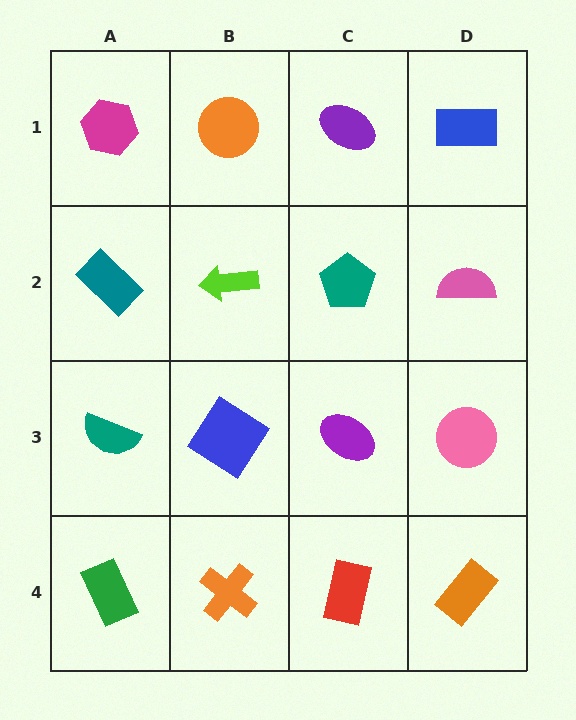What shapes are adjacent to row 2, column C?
A purple ellipse (row 1, column C), a purple ellipse (row 3, column C), a lime arrow (row 2, column B), a pink semicircle (row 2, column D).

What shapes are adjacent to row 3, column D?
A pink semicircle (row 2, column D), an orange rectangle (row 4, column D), a purple ellipse (row 3, column C).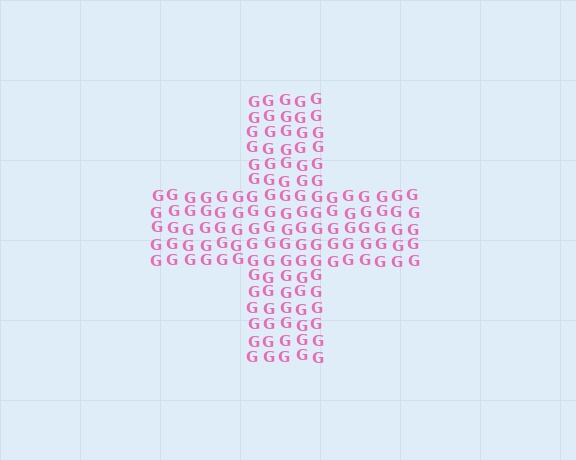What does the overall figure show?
The overall figure shows a cross.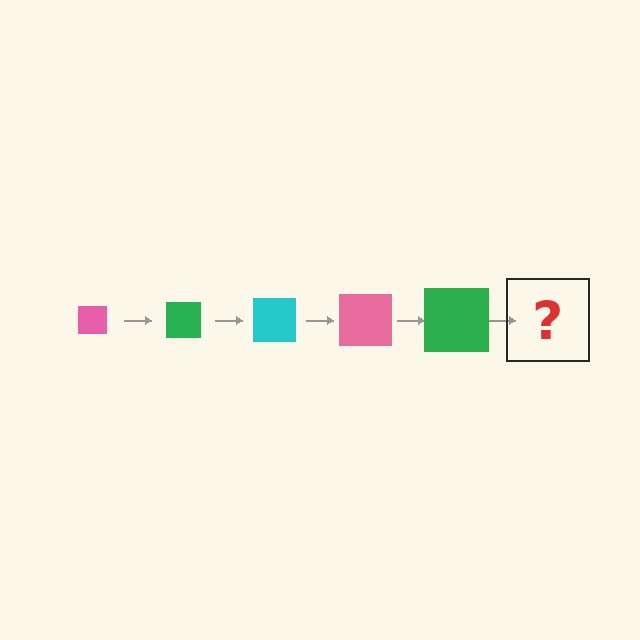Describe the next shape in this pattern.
It should be a cyan square, larger than the previous one.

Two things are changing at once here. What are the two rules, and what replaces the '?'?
The two rules are that the square grows larger each step and the color cycles through pink, green, and cyan. The '?' should be a cyan square, larger than the previous one.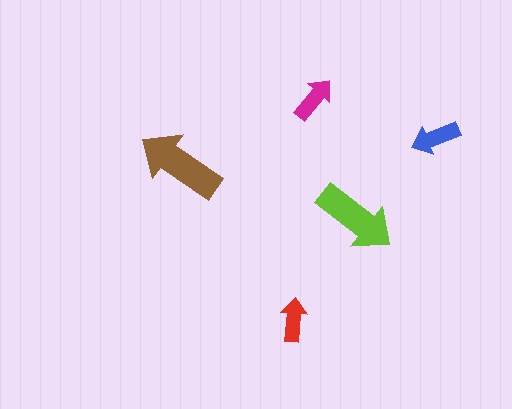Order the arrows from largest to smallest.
the brown one, the lime one, the blue one, the magenta one, the red one.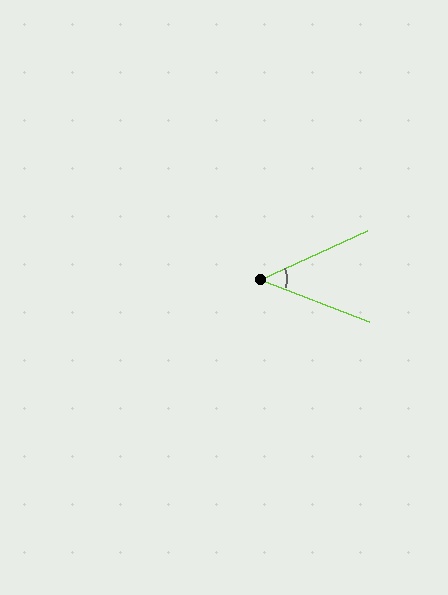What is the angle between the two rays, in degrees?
Approximately 46 degrees.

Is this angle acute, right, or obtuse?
It is acute.